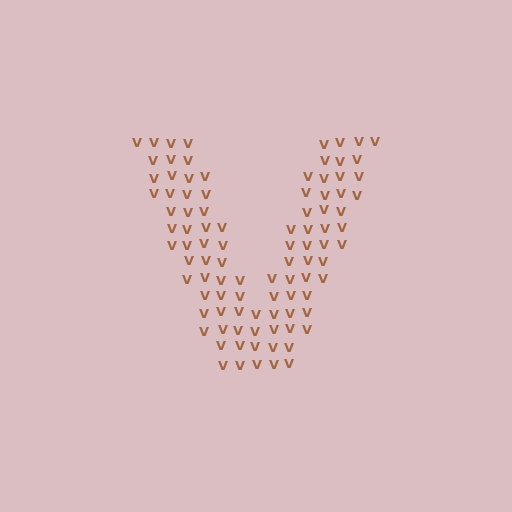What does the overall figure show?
The overall figure shows the letter V.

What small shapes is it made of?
It is made of small letter V's.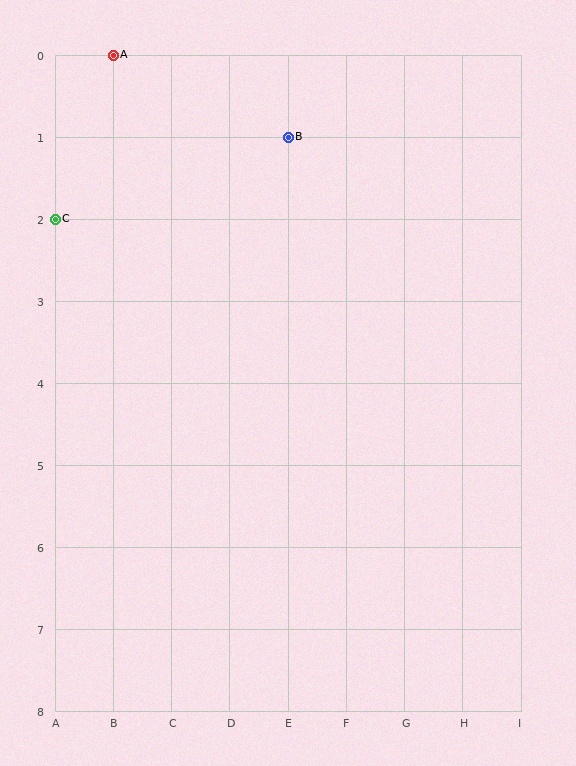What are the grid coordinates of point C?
Point C is at grid coordinates (A, 2).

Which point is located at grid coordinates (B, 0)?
Point A is at (B, 0).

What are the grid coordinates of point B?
Point B is at grid coordinates (E, 1).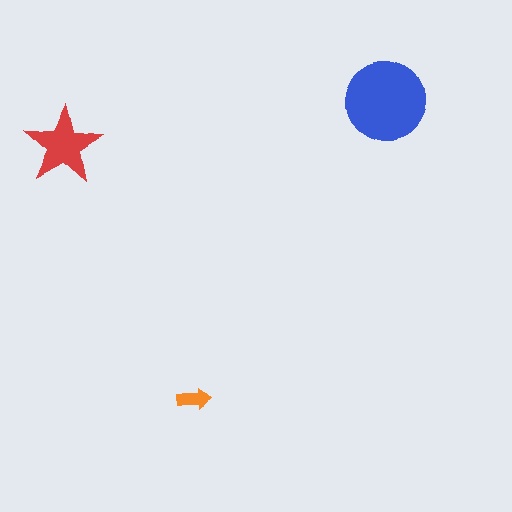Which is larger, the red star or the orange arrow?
The red star.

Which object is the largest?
The blue circle.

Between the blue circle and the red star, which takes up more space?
The blue circle.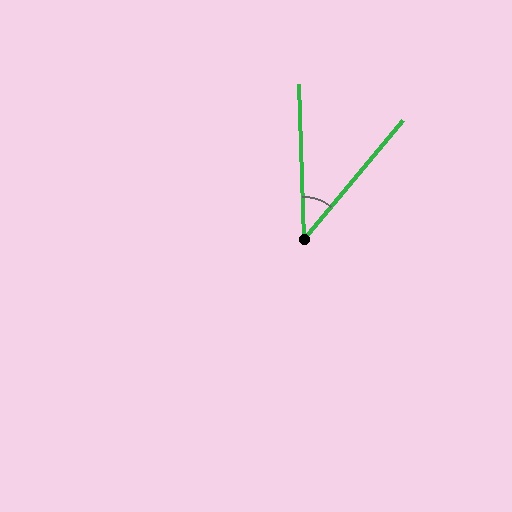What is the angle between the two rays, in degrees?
Approximately 42 degrees.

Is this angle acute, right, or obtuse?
It is acute.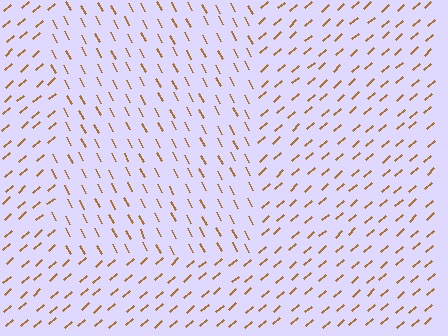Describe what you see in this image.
The image is filled with small brown line segments. A rectangle region in the image has lines oriented differently from the surrounding lines, creating a visible texture boundary.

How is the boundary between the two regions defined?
The boundary is defined purely by a change in line orientation (approximately 77 degrees difference). All lines are the same color and thickness.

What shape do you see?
I see a rectangle.